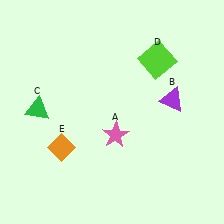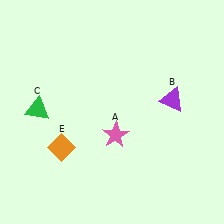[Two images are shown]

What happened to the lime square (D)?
The lime square (D) was removed in Image 2. It was in the top-right area of Image 1.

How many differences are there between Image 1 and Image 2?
There is 1 difference between the two images.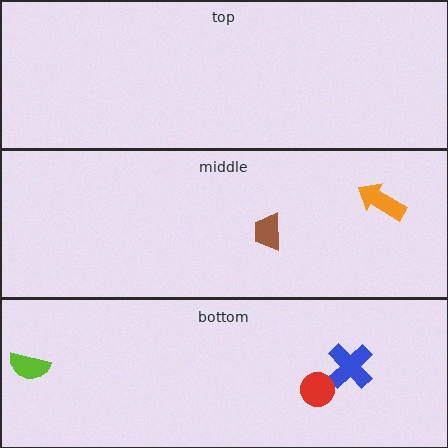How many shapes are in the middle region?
2.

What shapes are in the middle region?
The orange arrow, the brown trapezoid.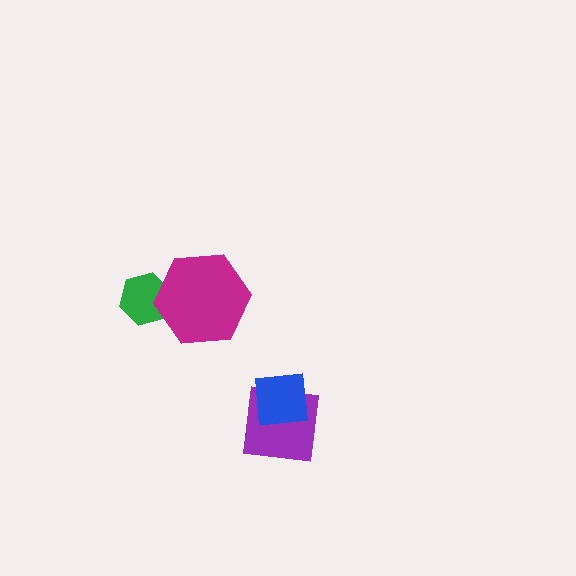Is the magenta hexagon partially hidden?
No, no other shape covers it.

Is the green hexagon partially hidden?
Yes, it is partially covered by another shape.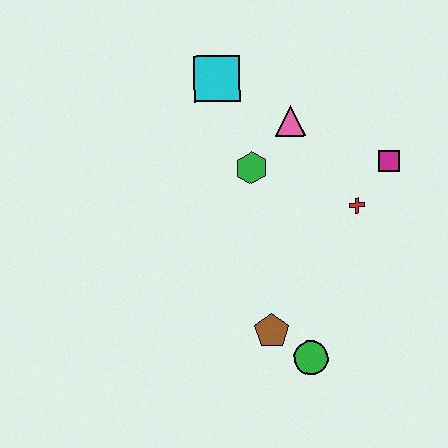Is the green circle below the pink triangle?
Yes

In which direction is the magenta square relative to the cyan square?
The magenta square is to the right of the cyan square.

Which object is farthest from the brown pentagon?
The cyan square is farthest from the brown pentagon.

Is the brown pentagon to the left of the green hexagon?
No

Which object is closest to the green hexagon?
The pink triangle is closest to the green hexagon.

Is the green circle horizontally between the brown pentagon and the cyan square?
No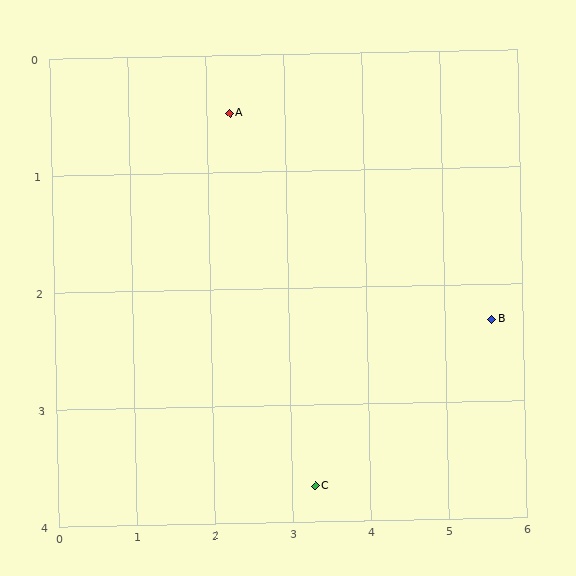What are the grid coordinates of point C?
Point C is at approximately (3.3, 3.7).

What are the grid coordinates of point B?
Point B is at approximately (5.6, 2.3).